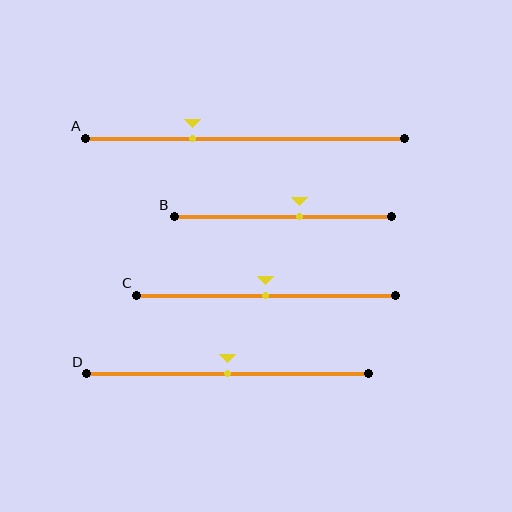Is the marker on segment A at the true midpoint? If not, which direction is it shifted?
No, the marker on segment A is shifted to the left by about 16% of the segment length.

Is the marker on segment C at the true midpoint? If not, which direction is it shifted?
Yes, the marker on segment C is at the true midpoint.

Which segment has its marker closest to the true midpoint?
Segment C has its marker closest to the true midpoint.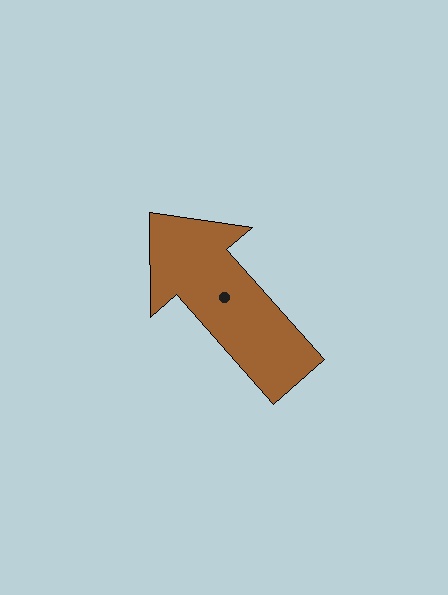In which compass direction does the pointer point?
Northwest.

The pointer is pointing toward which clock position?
Roughly 11 o'clock.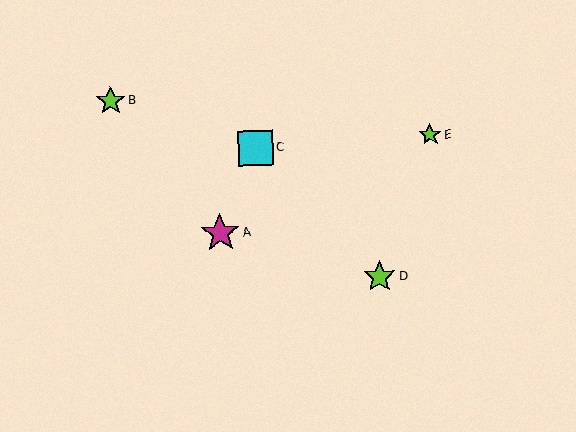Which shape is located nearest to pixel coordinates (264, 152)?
The cyan square (labeled C) at (255, 148) is nearest to that location.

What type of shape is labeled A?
Shape A is a magenta star.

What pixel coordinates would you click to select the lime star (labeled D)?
Click at (380, 277) to select the lime star D.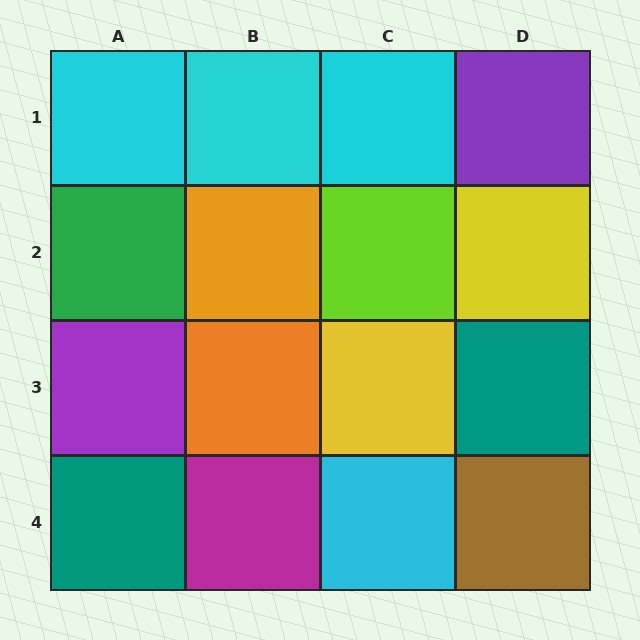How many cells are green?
1 cell is green.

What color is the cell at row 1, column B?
Cyan.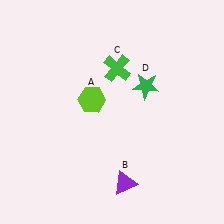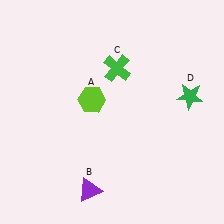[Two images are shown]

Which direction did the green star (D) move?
The green star (D) moved right.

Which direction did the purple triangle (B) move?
The purple triangle (B) moved left.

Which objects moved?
The objects that moved are: the purple triangle (B), the green star (D).